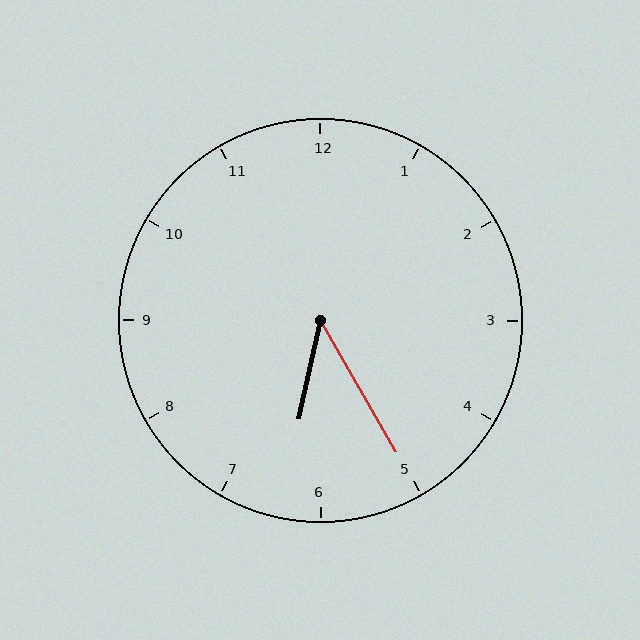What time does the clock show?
6:25.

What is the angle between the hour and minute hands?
Approximately 42 degrees.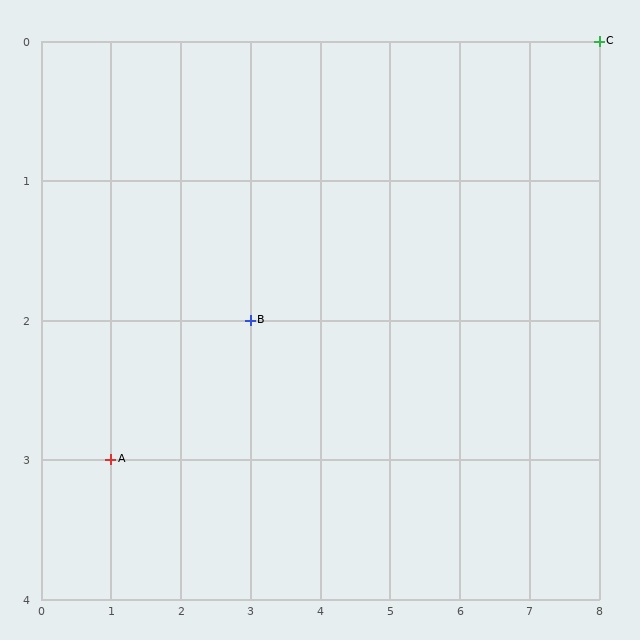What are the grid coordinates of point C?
Point C is at grid coordinates (8, 0).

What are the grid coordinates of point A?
Point A is at grid coordinates (1, 3).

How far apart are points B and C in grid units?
Points B and C are 5 columns and 2 rows apart (about 5.4 grid units diagonally).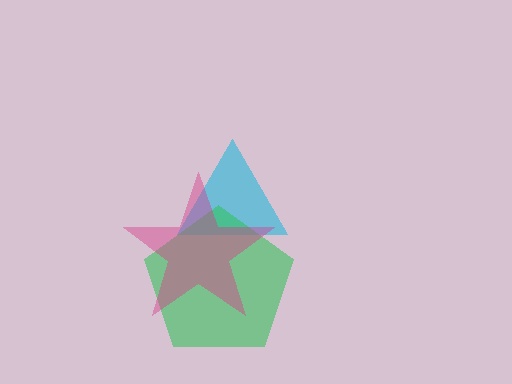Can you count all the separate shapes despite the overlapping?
Yes, there are 3 separate shapes.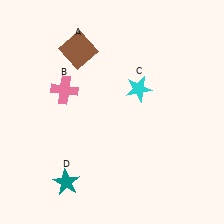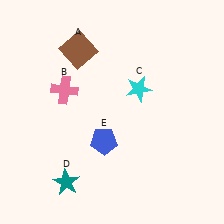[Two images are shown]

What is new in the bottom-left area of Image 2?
A blue pentagon (E) was added in the bottom-left area of Image 2.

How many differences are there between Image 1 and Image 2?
There is 1 difference between the two images.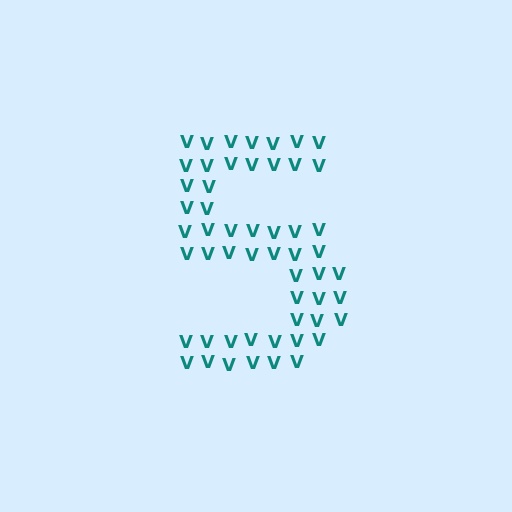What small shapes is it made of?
It is made of small letter V's.